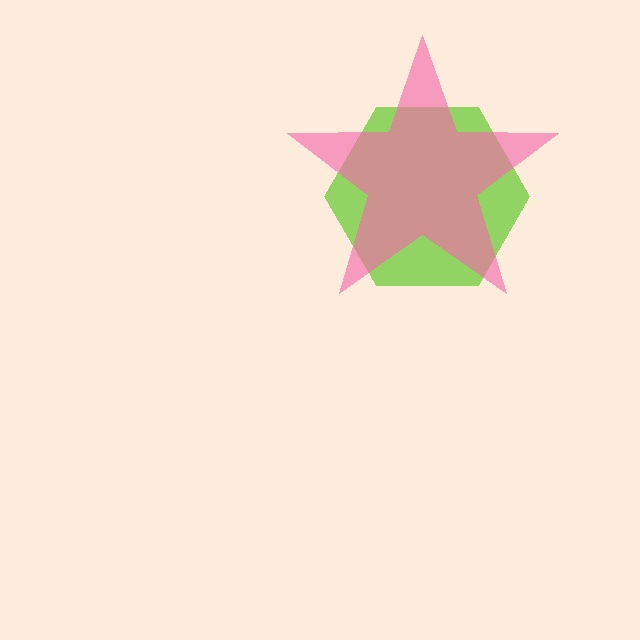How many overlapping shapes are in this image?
There are 2 overlapping shapes in the image.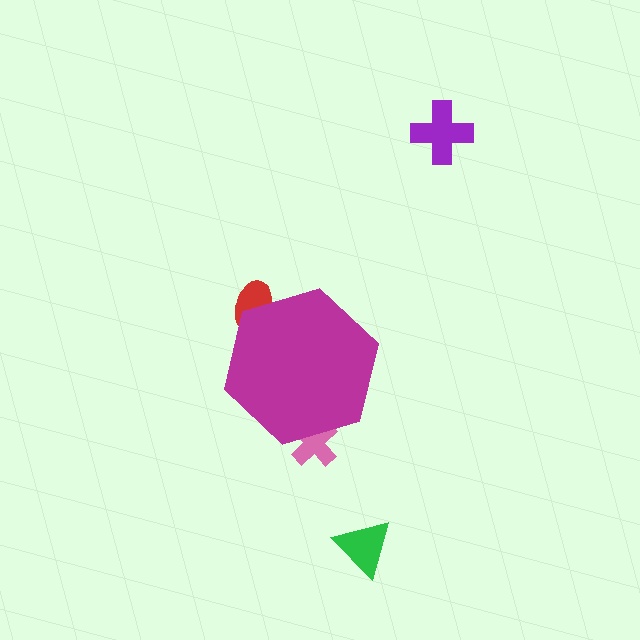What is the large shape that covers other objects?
A magenta hexagon.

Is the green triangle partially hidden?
No, the green triangle is fully visible.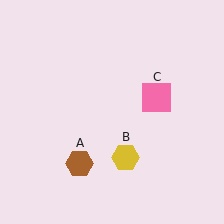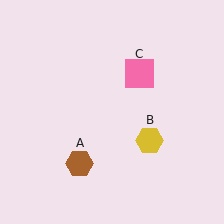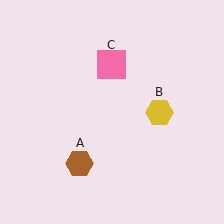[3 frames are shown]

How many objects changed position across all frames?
2 objects changed position: yellow hexagon (object B), pink square (object C).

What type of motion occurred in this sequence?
The yellow hexagon (object B), pink square (object C) rotated counterclockwise around the center of the scene.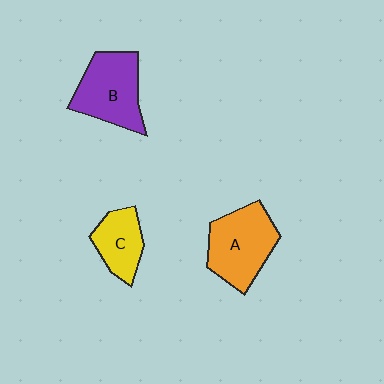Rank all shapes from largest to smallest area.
From largest to smallest: A (orange), B (purple), C (yellow).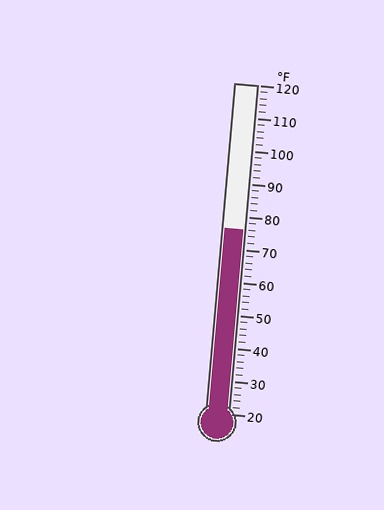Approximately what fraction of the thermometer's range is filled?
The thermometer is filled to approximately 55% of its range.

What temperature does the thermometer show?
The thermometer shows approximately 76°F.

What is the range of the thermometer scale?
The thermometer scale ranges from 20°F to 120°F.